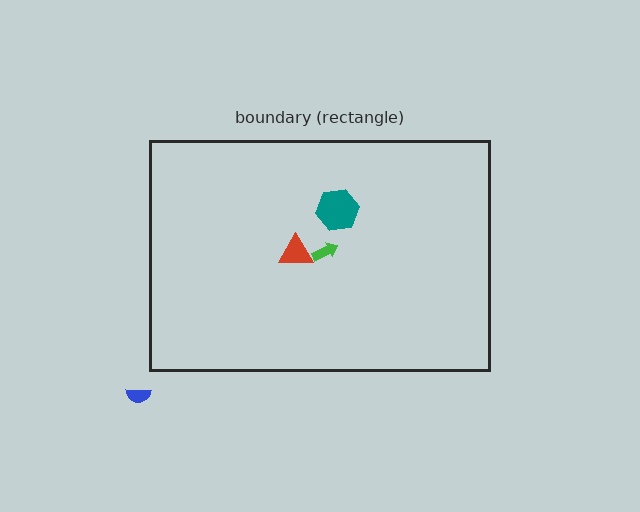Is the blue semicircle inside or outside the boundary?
Outside.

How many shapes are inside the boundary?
3 inside, 1 outside.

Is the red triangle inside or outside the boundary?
Inside.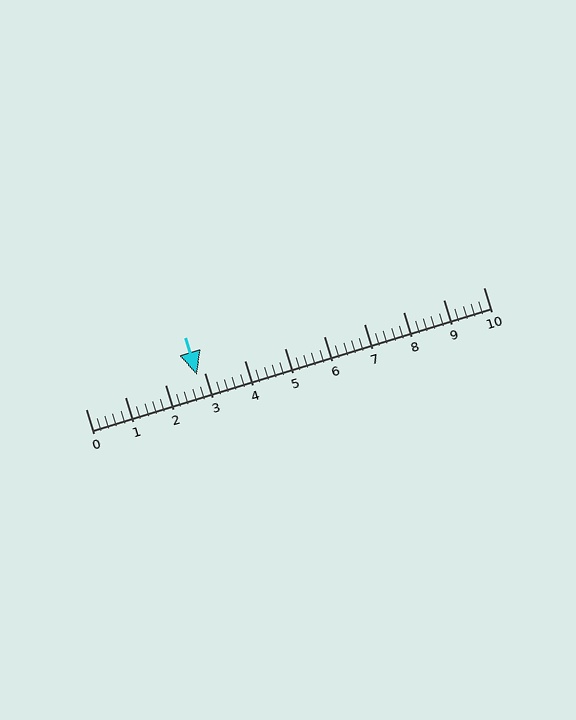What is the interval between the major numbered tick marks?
The major tick marks are spaced 1 units apart.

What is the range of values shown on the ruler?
The ruler shows values from 0 to 10.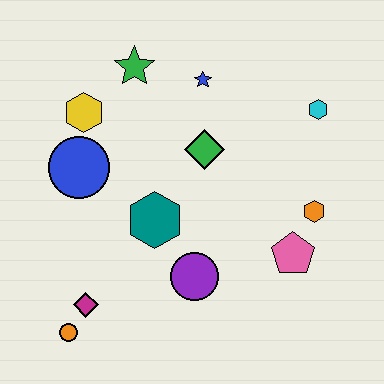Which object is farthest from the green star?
The orange circle is farthest from the green star.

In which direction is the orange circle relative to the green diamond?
The orange circle is below the green diamond.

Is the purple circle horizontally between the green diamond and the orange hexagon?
No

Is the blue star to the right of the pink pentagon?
No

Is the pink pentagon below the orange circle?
No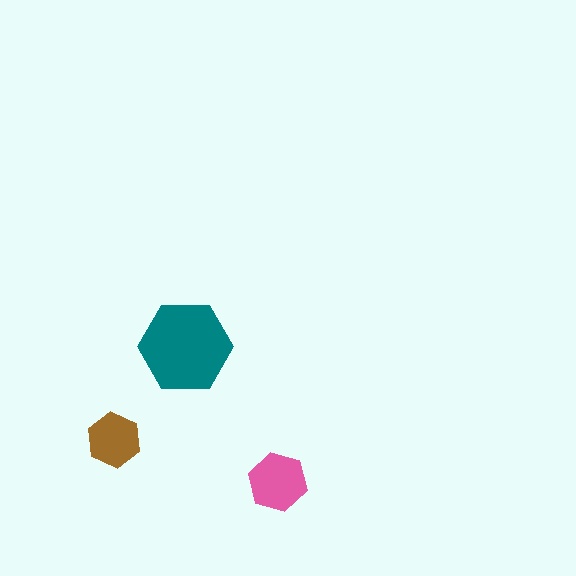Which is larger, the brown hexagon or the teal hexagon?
The teal one.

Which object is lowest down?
The pink hexagon is bottommost.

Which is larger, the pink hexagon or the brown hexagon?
The pink one.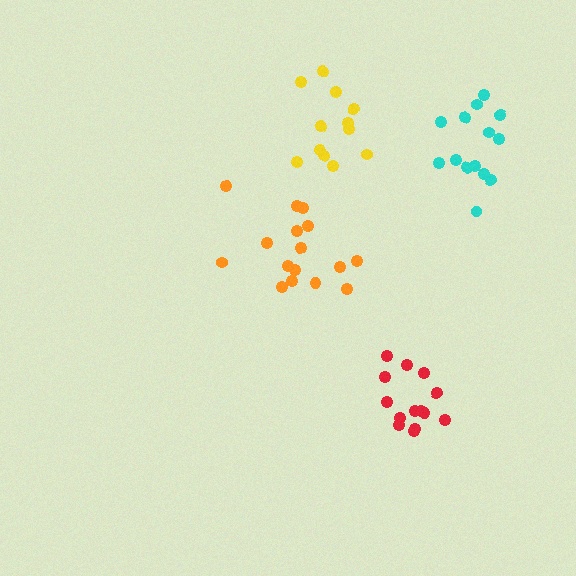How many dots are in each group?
Group 1: 13 dots, Group 2: 14 dots, Group 3: 16 dots, Group 4: 14 dots (57 total).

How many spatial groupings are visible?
There are 4 spatial groupings.